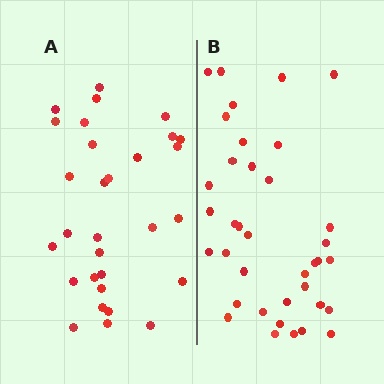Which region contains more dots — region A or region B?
Region B (the right region) has more dots.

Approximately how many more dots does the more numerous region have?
Region B has roughly 8 or so more dots than region A.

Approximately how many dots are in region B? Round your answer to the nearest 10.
About 40 dots. (The exact count is 37, which rounds to 40.)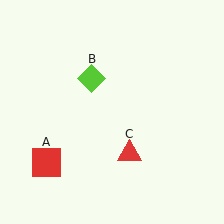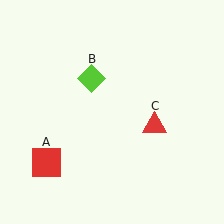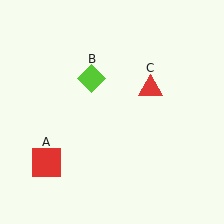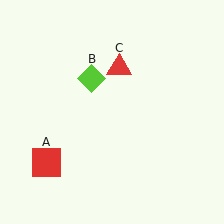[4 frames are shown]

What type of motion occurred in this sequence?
The red triangle (object C) rotated counterclockwise around the center of the scene.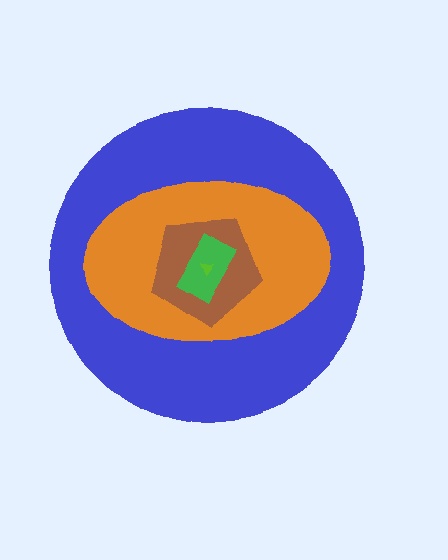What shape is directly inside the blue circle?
The orange ellipse.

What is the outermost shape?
The blue circle.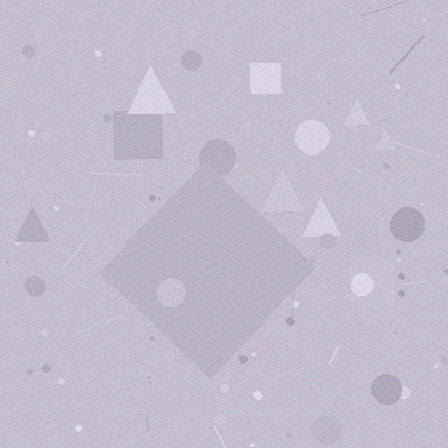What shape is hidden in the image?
A diamond is hidden in the image.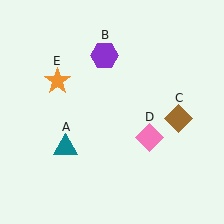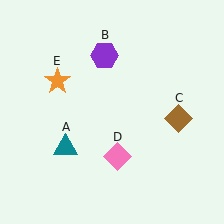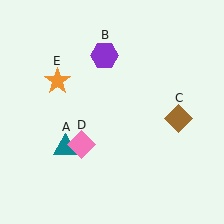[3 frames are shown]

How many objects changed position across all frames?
1 object changed position: pink diamond (object D).